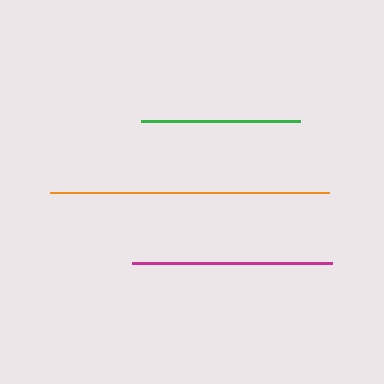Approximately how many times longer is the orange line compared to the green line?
The orange line is approximately 1.8 times the length of the green line.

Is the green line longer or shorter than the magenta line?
The magenta line is longer than the green line.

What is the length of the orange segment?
The orange segment is approximately 279 pixels long.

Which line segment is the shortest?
The green line is the shortest at approximately 159 pixels.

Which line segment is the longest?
The orange line is the longest at approximately 279 pixels.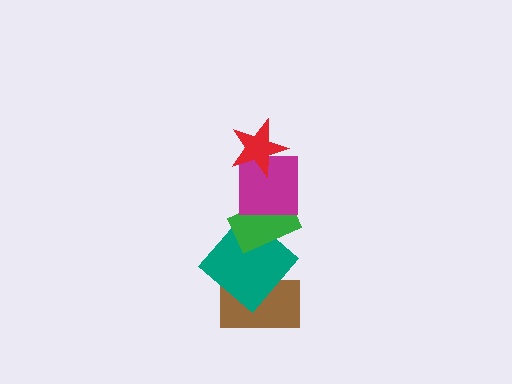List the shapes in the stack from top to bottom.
From top to bottom: the red star, the magenta square, the green rectangle, the teal diamond, the brown rectangle.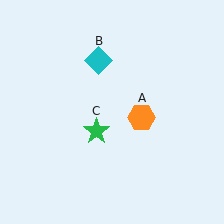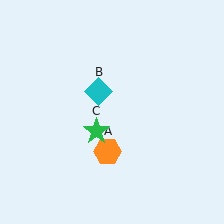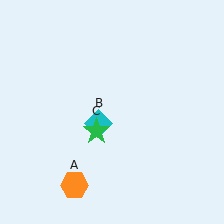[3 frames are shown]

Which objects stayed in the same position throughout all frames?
Green star (object C) remained stationary.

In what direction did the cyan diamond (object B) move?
The cyan diamond (object B) moved down.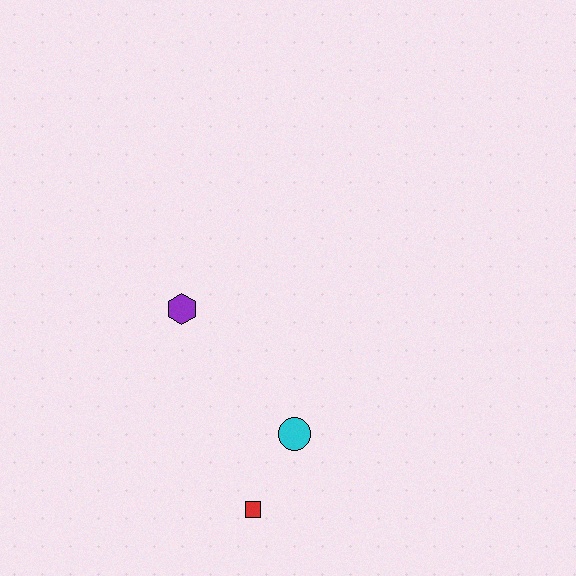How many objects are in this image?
There are 3 objects.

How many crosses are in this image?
There are no crosses.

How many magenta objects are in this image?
There are no magenta objects.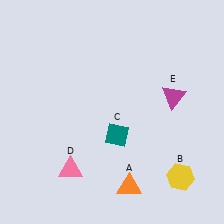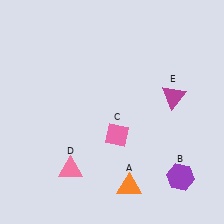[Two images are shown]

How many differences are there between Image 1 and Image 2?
There are 2 differences between the two images.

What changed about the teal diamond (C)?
In Image 1, C is teal. In Image 2, it changed to pink.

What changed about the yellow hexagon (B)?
In Image 1, B is yellow. In Image 2, it changed to purple.